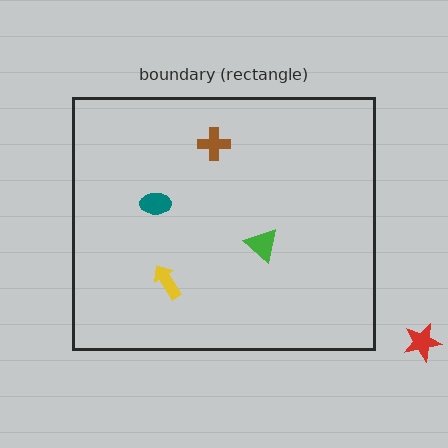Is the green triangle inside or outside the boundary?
Inside.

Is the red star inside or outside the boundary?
Outside.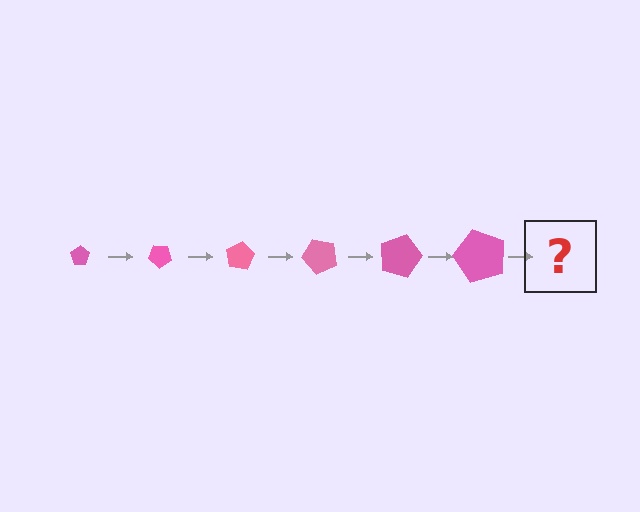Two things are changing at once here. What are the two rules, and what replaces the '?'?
The two rules are that the pentagon grows larger each step and it rotates 40 degrees each step. The '?' should be a pentagon, larger than the previous one and rotated 240 degrees from the start.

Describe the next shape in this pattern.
It should be a pentagon, larger than the previous one and rotated 240 degrees from the start.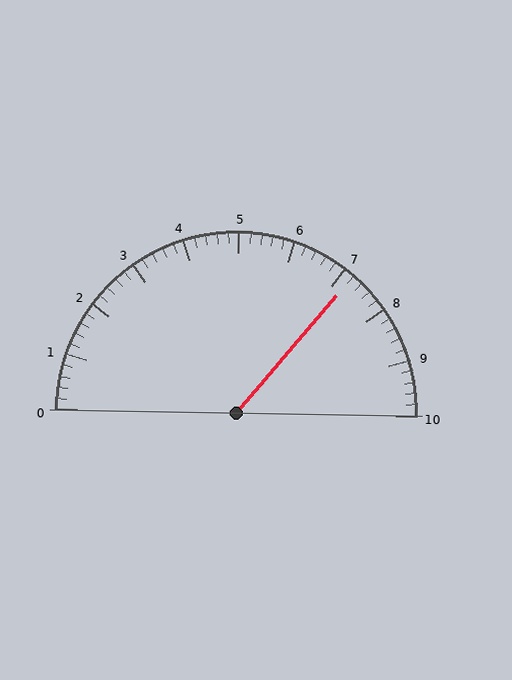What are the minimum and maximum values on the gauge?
The gauge ranges from 0 to 10.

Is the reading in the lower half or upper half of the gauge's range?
The reading is in the upper half of the range (0 to 10).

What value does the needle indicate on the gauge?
The needle indicates approximately 7.2.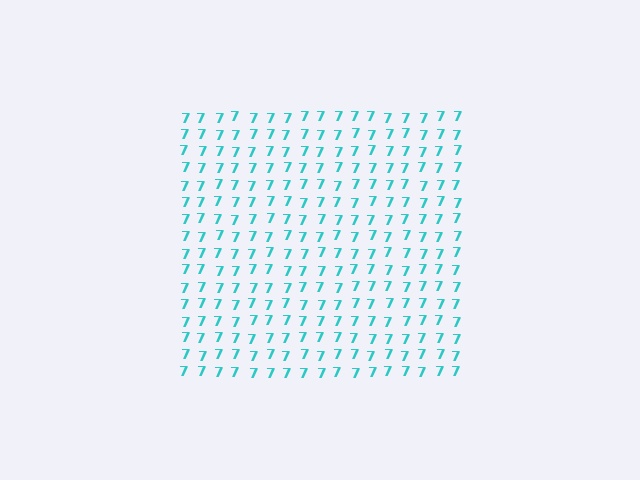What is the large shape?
The large shape is a square.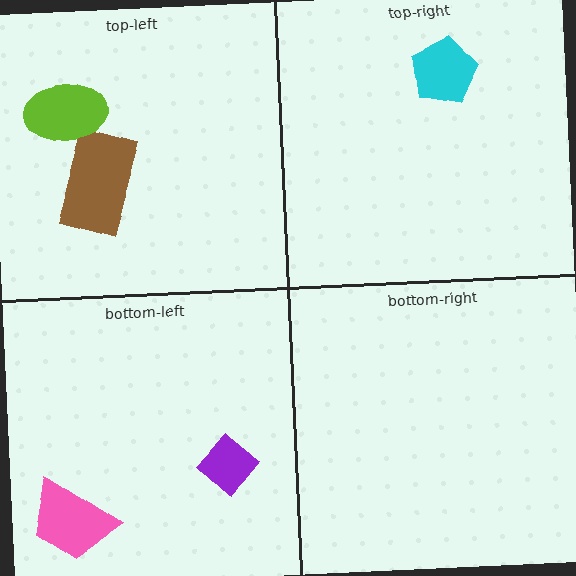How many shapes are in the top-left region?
2.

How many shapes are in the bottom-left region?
2.